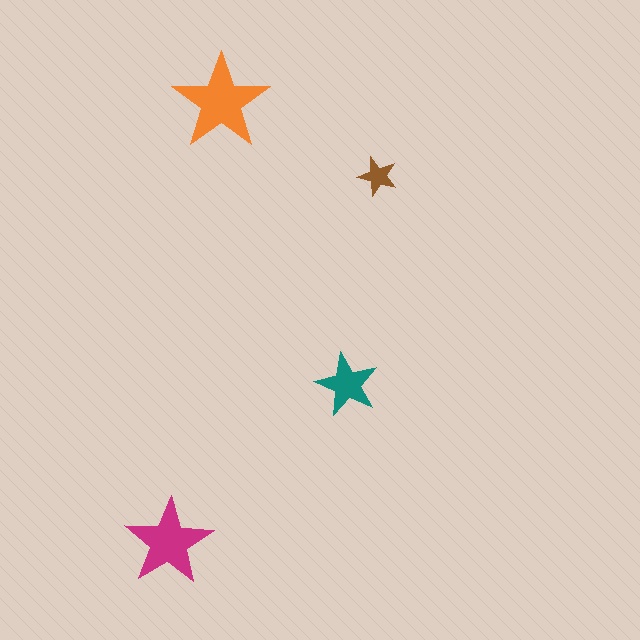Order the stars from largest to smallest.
the orange one, the magenta one, the teal one, the brown one.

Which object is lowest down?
The magenta star is bottommost.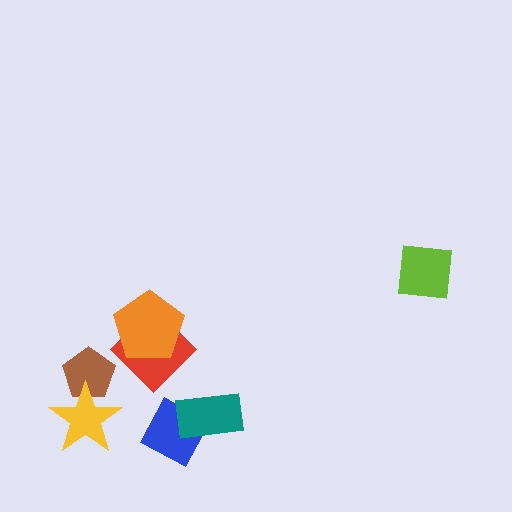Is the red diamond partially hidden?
Yes, it is partially covered by another shape.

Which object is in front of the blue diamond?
The teal rectangle is in front of the blue diamond.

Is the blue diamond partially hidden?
Yes, it is partially covered by another shape.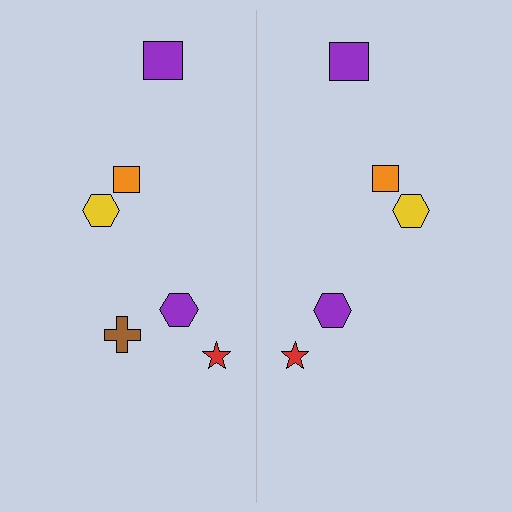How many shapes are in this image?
There are 11 shapes in this image.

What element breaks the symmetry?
A brown cross is missing from the right side.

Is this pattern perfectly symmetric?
No, the pattern is not perfectly symmetric. A brown cross is missing from the right side.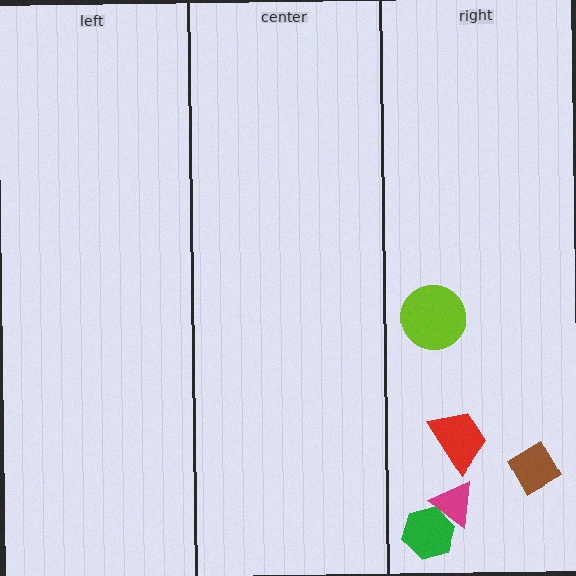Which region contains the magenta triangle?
The right region.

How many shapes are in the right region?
5.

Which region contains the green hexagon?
The right region.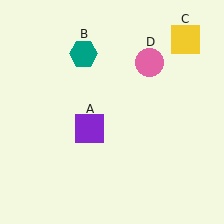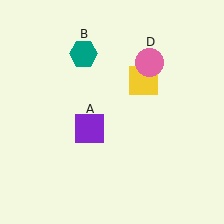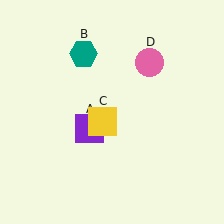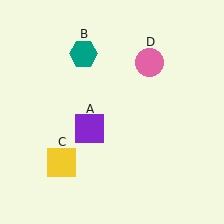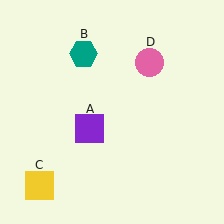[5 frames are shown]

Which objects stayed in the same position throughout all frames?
Purple square (object A) and teal hexagon (object B) and pink circle (object D) remained stationary.